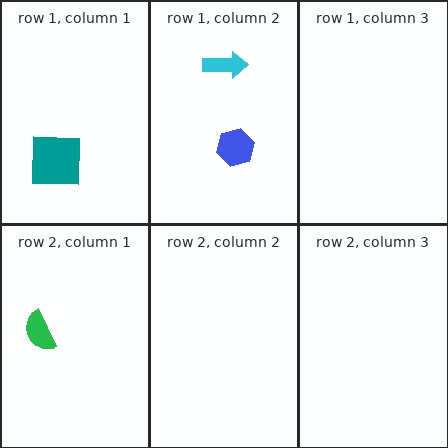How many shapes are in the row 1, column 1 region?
1.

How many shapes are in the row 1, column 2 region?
2.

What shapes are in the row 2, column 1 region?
The green semicircle.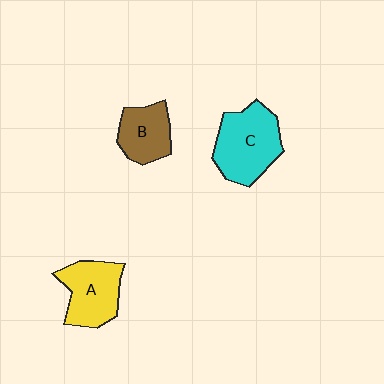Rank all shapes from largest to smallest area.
From largest to smallest: C (cyan), A (yellow), B (brown).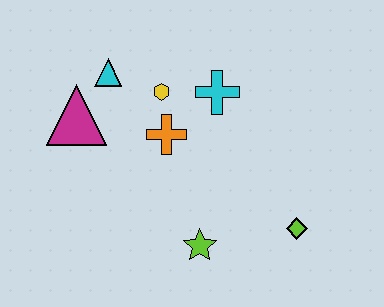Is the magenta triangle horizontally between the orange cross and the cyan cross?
No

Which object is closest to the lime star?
The lime diamond is closest to the lime star.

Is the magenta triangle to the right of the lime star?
No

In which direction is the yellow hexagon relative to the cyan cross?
The yellow hexagon is to the left of the cyan cross.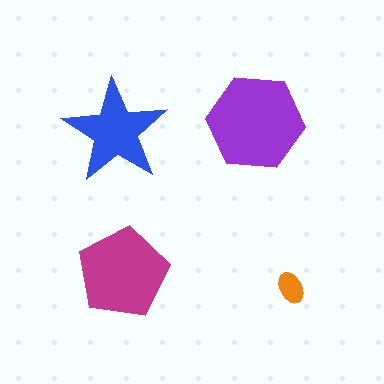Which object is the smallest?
The orange ellipse.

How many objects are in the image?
There are 4 objects in the image.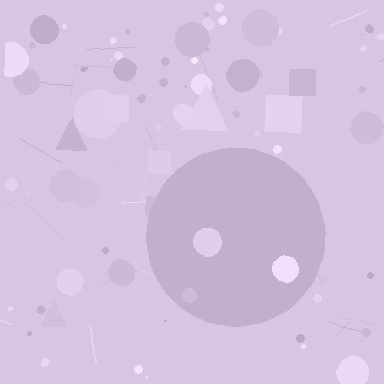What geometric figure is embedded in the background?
A circle is embedded in the background.